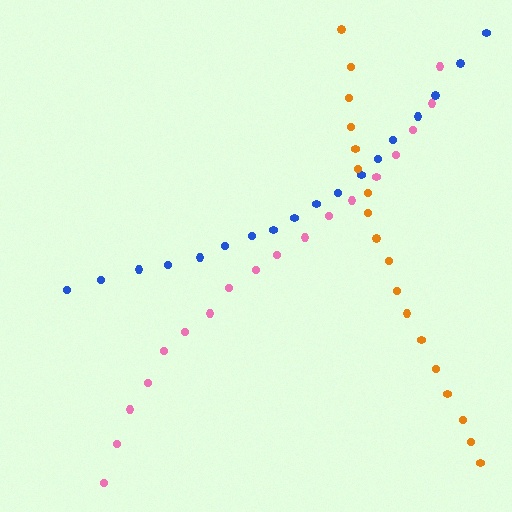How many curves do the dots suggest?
There are 3 distinct paths.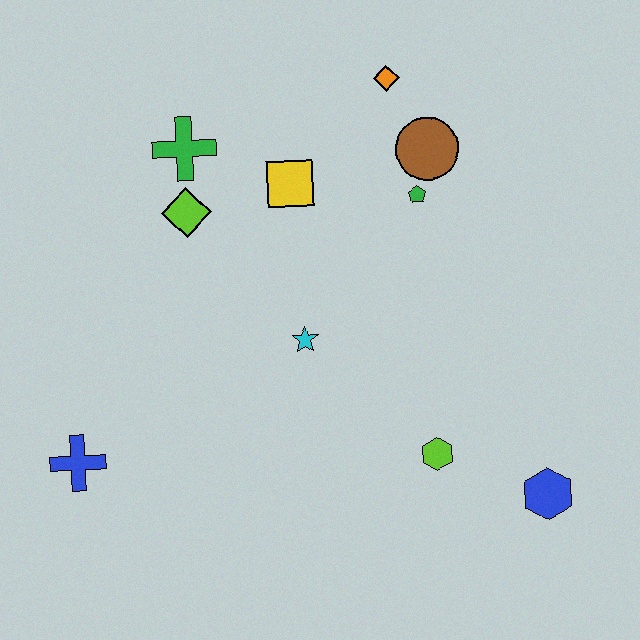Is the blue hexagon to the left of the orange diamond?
No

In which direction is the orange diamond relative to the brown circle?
The orange diamond is above the brown circle.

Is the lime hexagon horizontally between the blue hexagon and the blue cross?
Yes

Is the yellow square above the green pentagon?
Yes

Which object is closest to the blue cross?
The cyan star is closest to the blue cross.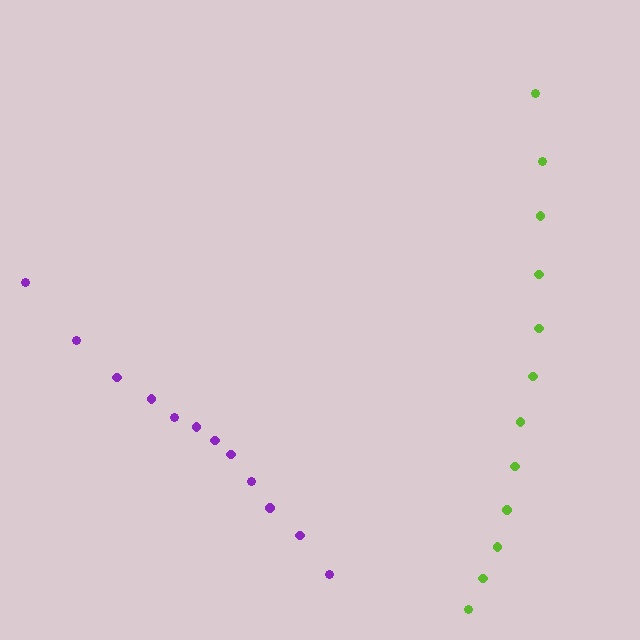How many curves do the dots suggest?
There are 2 distinct paths.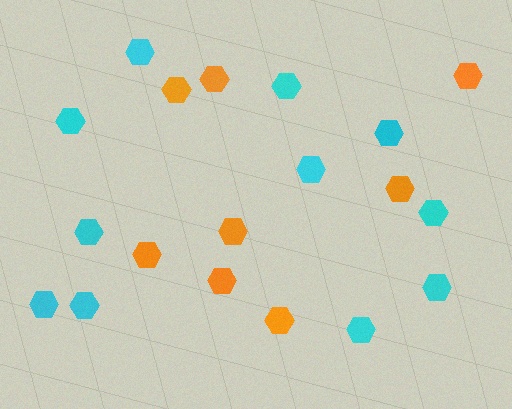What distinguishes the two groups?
There are 2 groups: one group of orange hexagons (8) and one group of cyan hexagons (11).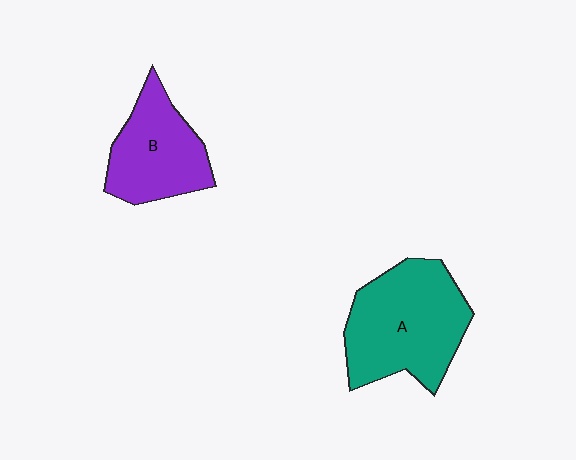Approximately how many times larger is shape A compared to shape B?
Approximately 1.4 times.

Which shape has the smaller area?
Shape B (purple).